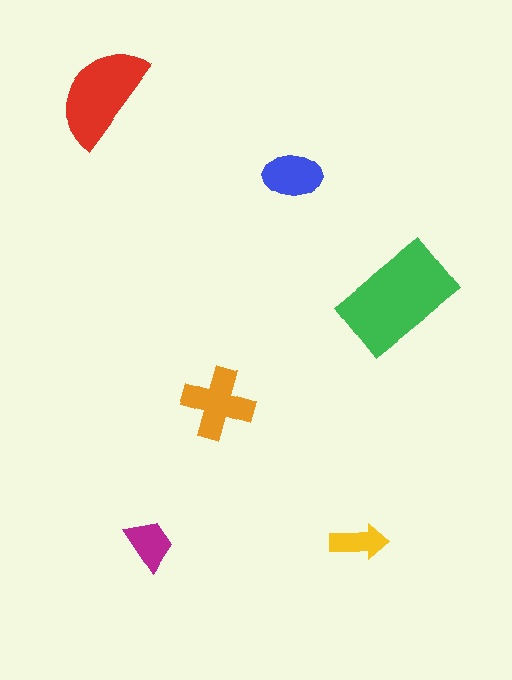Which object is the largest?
The green rectangle.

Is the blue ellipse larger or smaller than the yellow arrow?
Larger.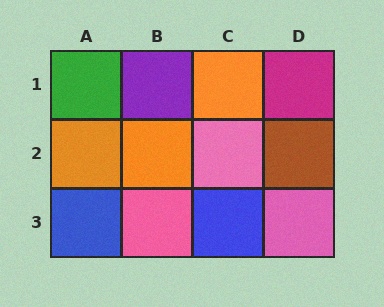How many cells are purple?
1 cell is purple.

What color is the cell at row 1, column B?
Purple.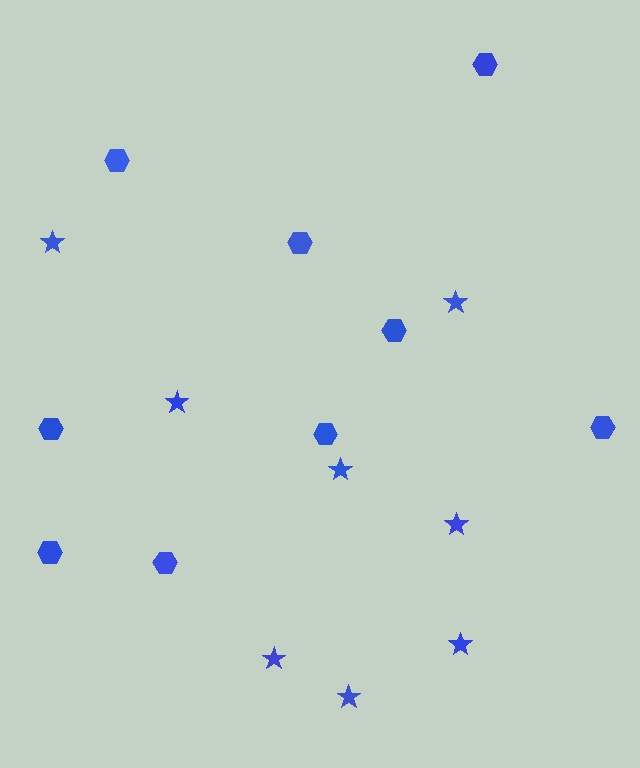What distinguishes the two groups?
There are 2 groups: one group of stars (8) and one group of hexagons (9).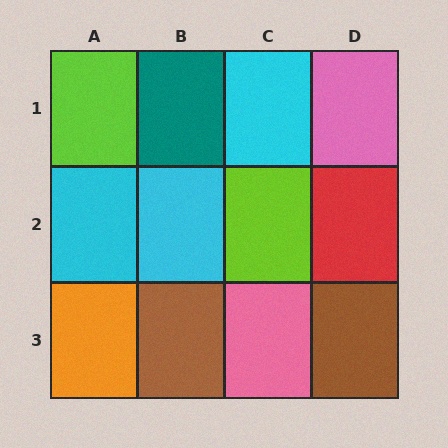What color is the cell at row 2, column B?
Cyan.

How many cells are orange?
1 cell is orange.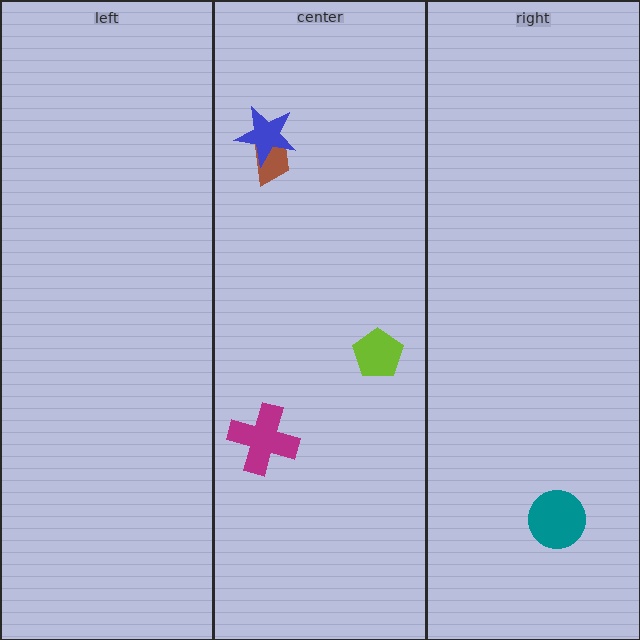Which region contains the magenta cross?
The center region.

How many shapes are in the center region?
4.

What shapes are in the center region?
The brown trapezoid, the blue star, the magenta cross, the lime pentagon.